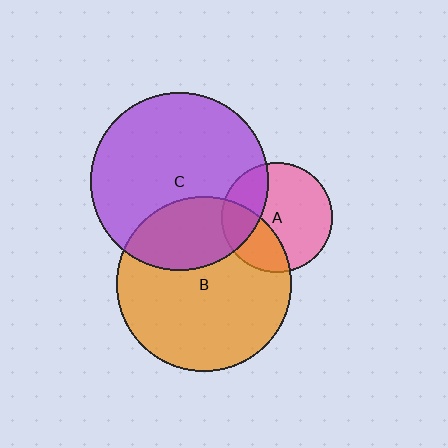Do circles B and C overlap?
Yes.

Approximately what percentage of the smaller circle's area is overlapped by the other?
Approximately 30%.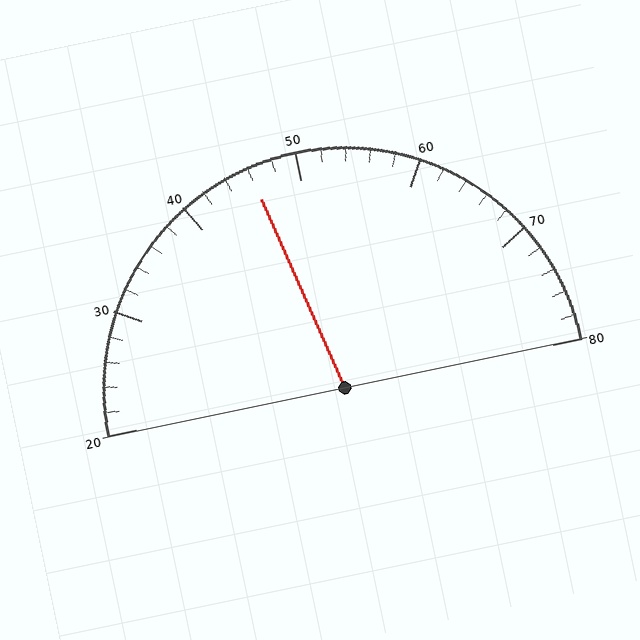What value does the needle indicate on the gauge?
The needle indicates approximately 46.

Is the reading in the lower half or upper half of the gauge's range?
The reading is in the lower half of the range (20 to 80).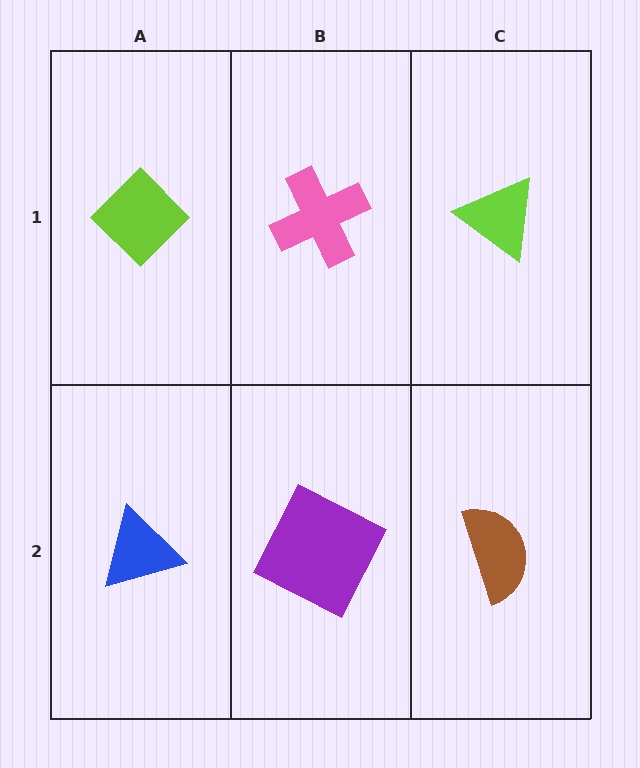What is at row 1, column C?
A lime triangle.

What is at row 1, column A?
A lime diamond.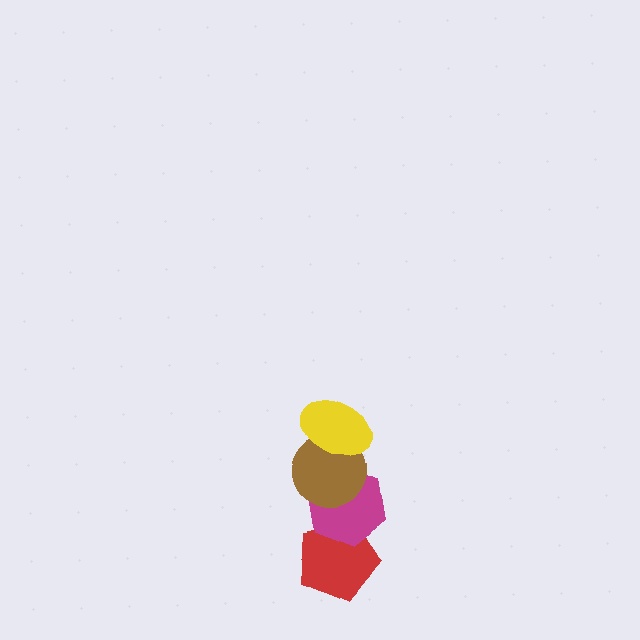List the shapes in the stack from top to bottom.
From top to bottom: the yellow ellipse, the brown circle, the magenta hexagon, the red pentagon.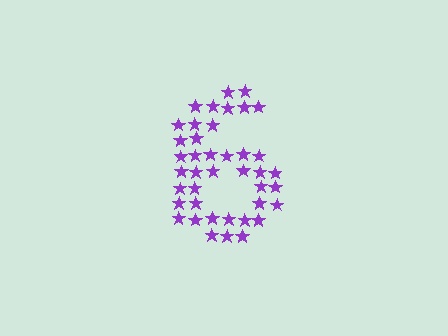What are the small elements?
The small elements are stars.